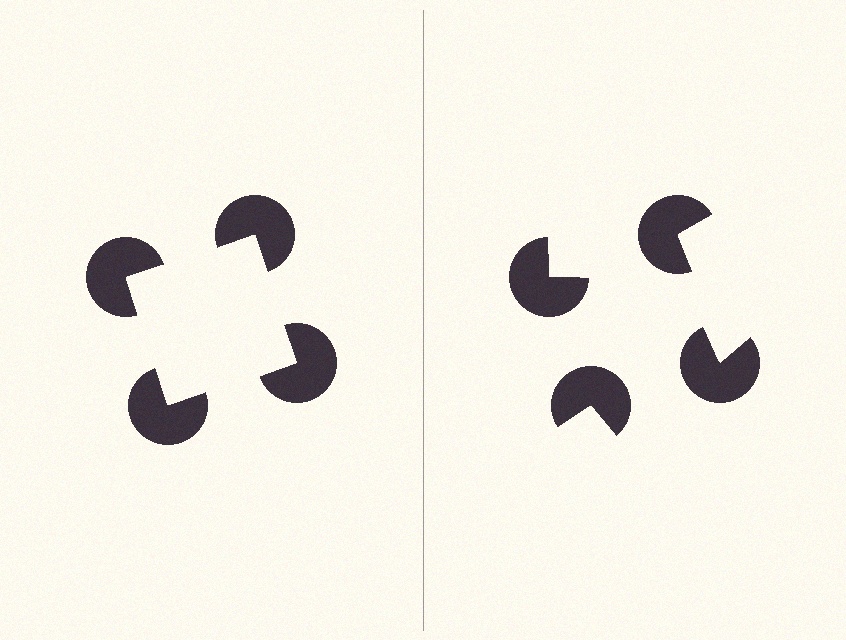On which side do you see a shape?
An illusory square appears on the left side. On the right side the wedge cuts are rotated, so no coherent shape forms.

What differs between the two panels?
The pac-man discs are positioned identically on both sides; only the wedge orientations differ. On the left they align to a square; on the right they are misaligned.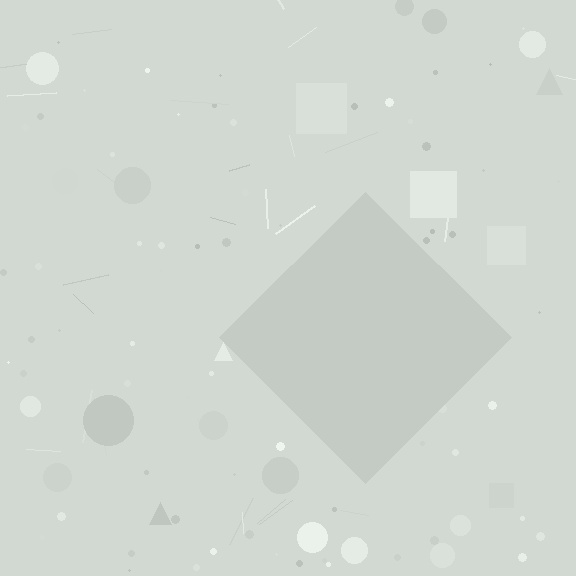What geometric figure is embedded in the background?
A diamond is embedded in the background.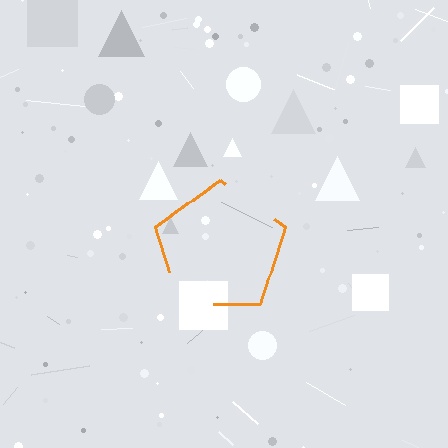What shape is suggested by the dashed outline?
The dashed outline suggests a pentagon.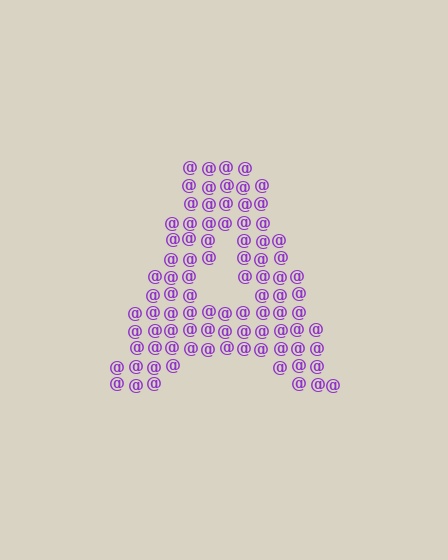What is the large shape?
The large shape is the letter A.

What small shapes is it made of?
It is made of small at signs.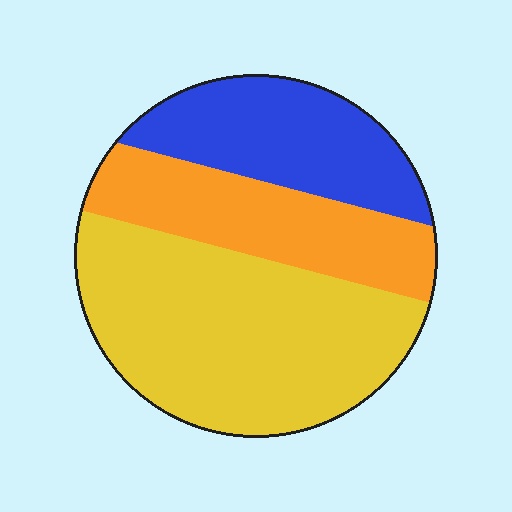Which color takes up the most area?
Yellow, at roughly 50%.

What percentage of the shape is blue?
Blue covers 25% of the shape.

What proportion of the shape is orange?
Orange takes up about one quarter (1/4) of the shape.